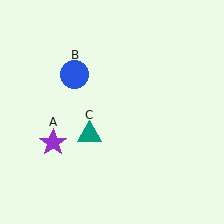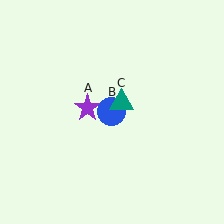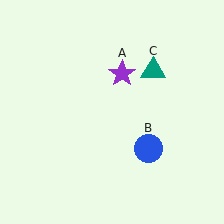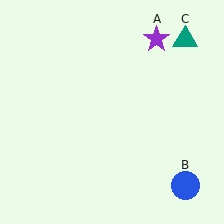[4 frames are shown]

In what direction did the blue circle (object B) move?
The blue circle (object B) moved down and to the right.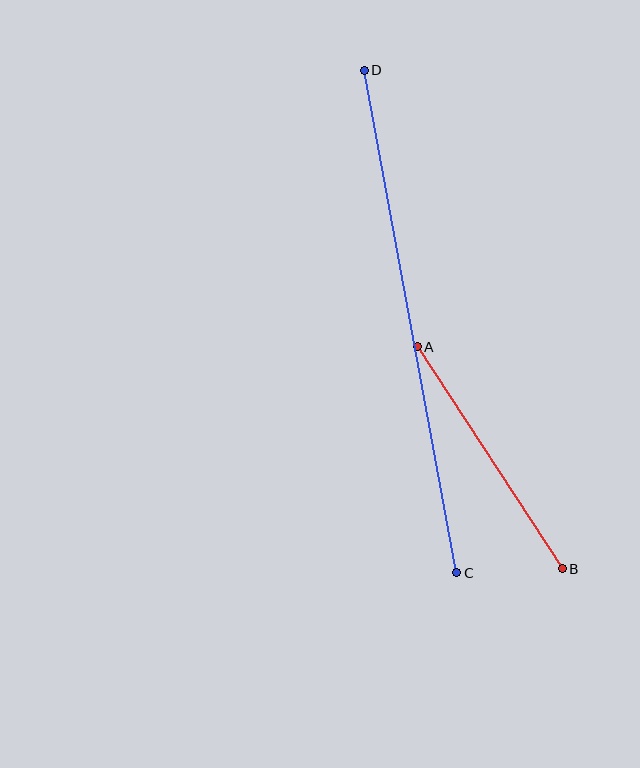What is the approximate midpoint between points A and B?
The midpoint is at approximately (490, 458) pixels.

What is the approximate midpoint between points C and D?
The midpoint is at approximately (410, 322) pixels.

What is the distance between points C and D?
The distance is approximately 511 pixels.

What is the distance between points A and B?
The distance is approximately 265 pixels.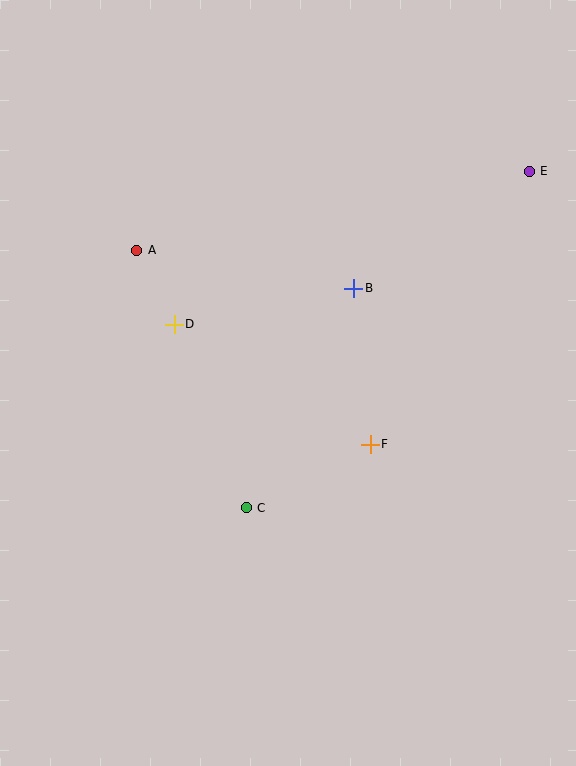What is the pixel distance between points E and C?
The distance between E and C is 440 pixels.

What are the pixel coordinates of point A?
Point A is at (137, 250).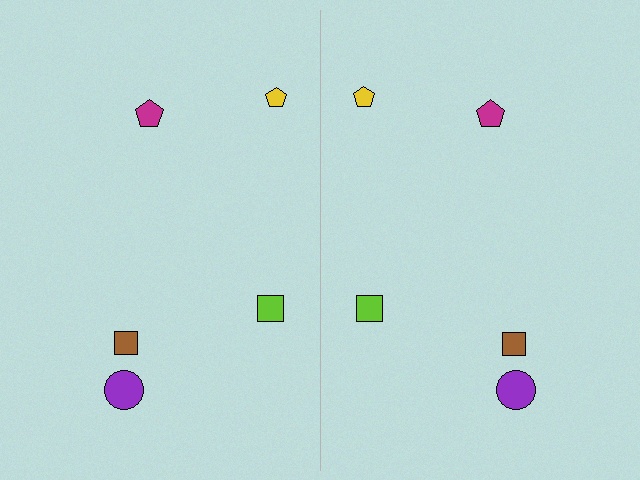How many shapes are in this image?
There are 10 shapes in this image.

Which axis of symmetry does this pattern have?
The pattern has a vertical axis of symmetry running through the center of the image.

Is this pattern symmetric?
Yes, this pattern has bilateral (reflection) symmetry.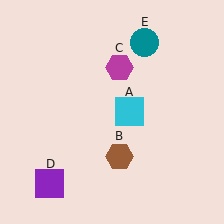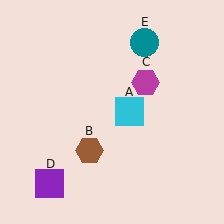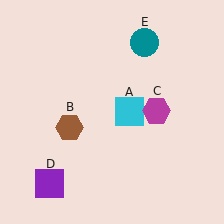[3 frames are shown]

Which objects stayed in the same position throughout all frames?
Cyan square (object A) and purple square (object D) and teal circle (object E) remained stationary.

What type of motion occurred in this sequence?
The brown hexagon (object B), magenta hexagon (object C) rotated clockwise around the center of the scene.